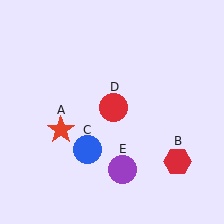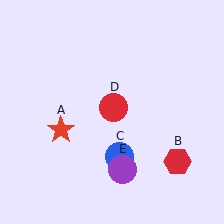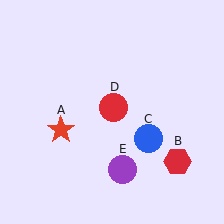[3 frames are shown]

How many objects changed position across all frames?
1 object changed position: blue circle (object C).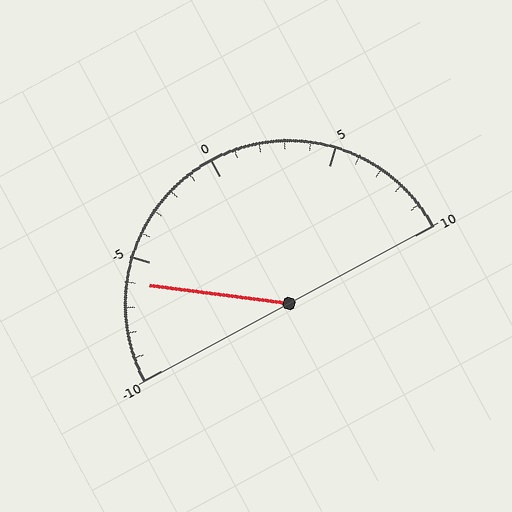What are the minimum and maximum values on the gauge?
The gauge ranges from -10 to 10.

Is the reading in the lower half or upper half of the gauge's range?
The reading is in the lower half of the range (-10 to 10).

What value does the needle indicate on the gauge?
The needle indicates approximately -6.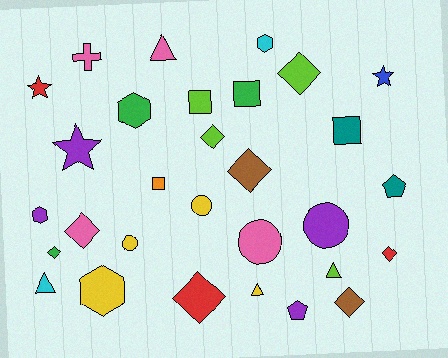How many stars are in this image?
There are 3 stars.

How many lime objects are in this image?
There are 4 lime objects.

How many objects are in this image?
There are 30 objects.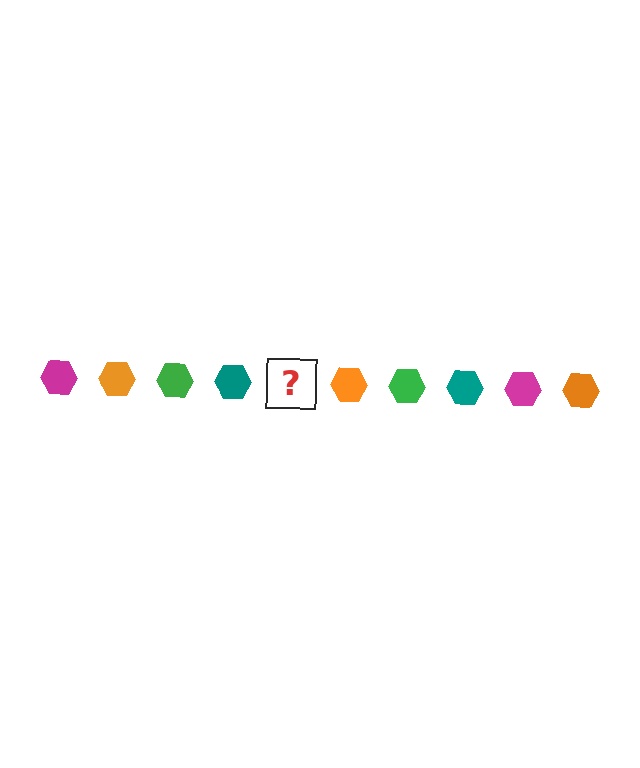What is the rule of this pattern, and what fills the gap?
The rule is that the pattern cycles through magenta, orange, green, teal hexagons. The gap should be filled with a magenta hexagon.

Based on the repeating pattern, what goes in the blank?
The blank should be a magenta hexagon.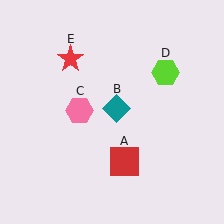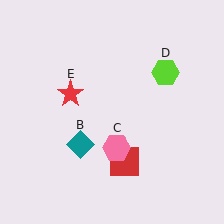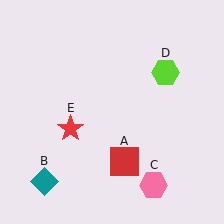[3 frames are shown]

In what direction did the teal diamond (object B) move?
The teal diamond (object B) moved down and to the left.